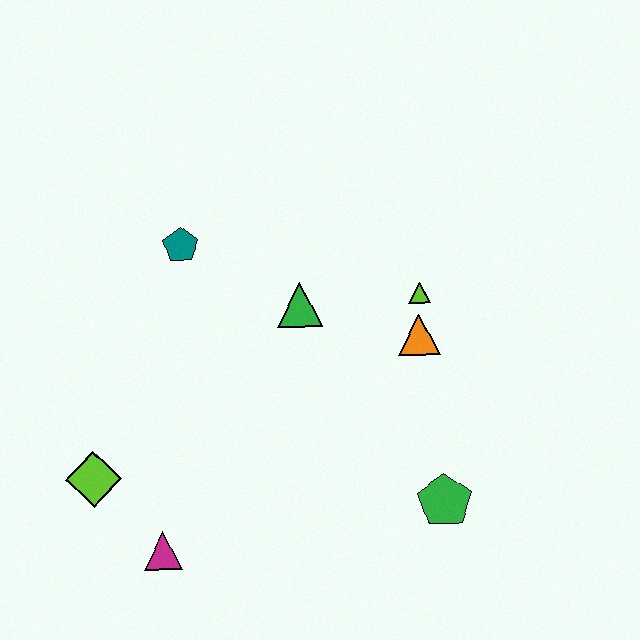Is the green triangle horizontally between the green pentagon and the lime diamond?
Yes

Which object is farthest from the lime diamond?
The lime triangle is farthest from the lime diamond.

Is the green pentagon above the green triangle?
No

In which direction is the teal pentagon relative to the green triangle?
The teal pentagon is to the left of the green triangle.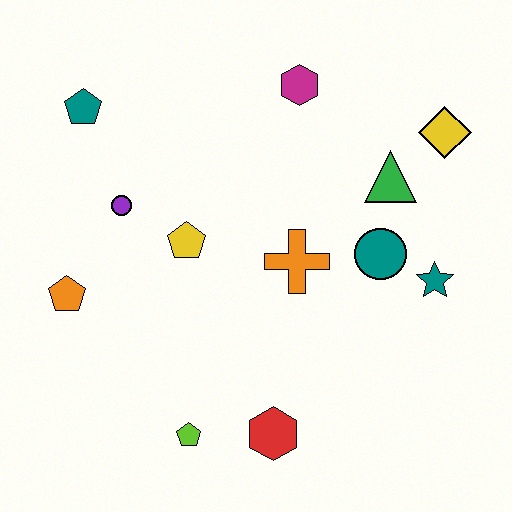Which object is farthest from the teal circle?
The teal pentagon is farthest from the teal circle.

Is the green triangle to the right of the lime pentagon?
Yes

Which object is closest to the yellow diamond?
The green triangle is closest to the yellow diamond.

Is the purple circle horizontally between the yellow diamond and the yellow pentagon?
No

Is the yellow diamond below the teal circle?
No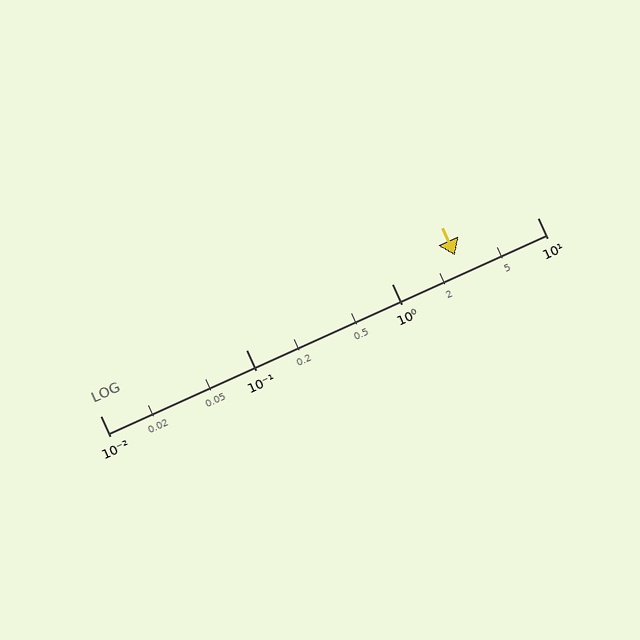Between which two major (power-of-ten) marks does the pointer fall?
The pointer is between 1 and 10.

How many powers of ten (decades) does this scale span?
The scale spans 3 decades, from 0.01 to 10.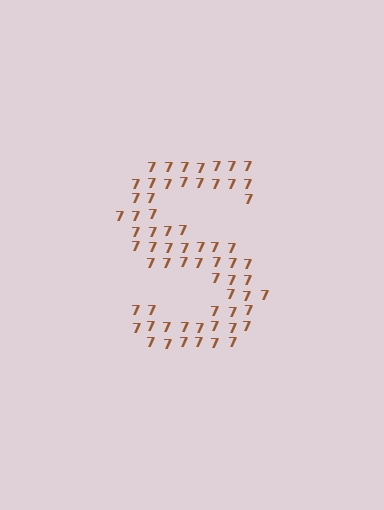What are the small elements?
The small elements are digit 7's.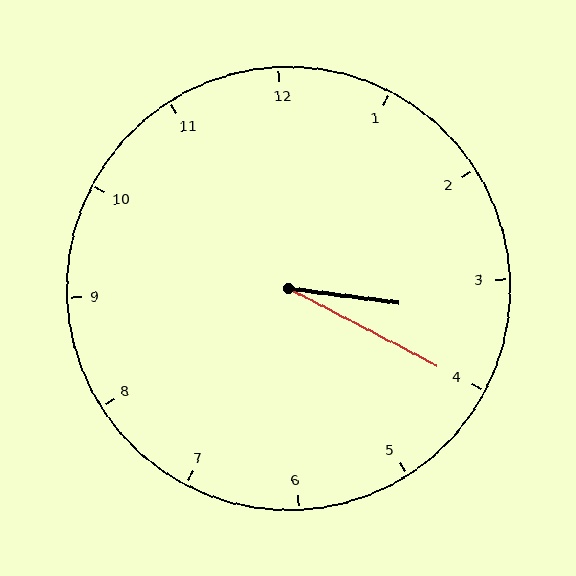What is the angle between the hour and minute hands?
Approximately 20 degrees.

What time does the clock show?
3:20.